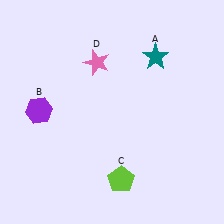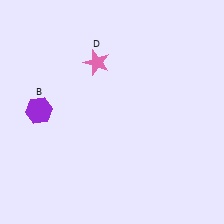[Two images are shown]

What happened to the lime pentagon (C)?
The lime pentagon (C) was removed in Image 2. It was in the bottom-right area of Image 1.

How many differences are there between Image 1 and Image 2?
There are 2 differences between the two images.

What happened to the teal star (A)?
The teal star (A) was removed in Image 2. It was in the top-right area of Image 1.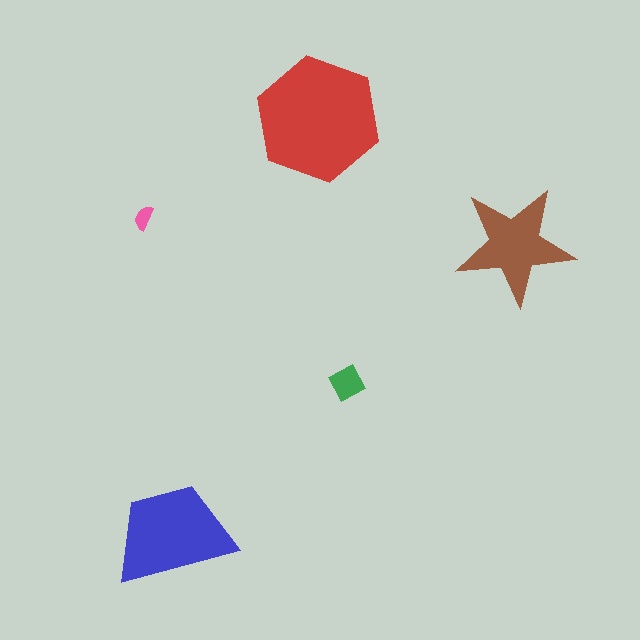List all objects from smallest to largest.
The pink semicircle, the green diamond, the brown star, the blue trapezoid, the red hexagon.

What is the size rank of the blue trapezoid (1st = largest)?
2nd.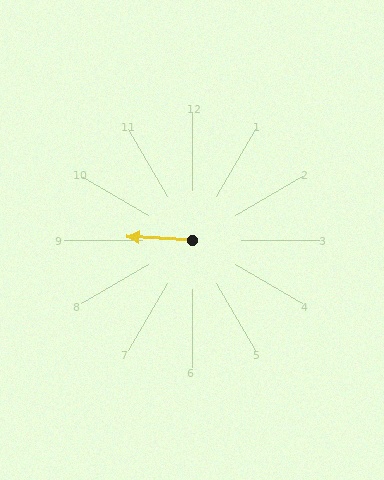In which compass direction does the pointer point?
West.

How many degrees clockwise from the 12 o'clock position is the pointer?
Approximately 273 degrees.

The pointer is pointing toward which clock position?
Roughly 9 o'clock.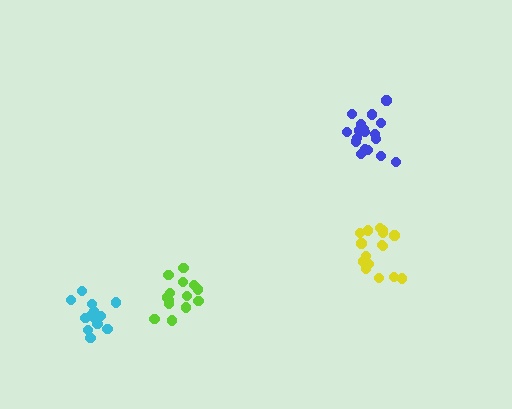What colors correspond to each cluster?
The clusters are colored: cyan, yellow, blue, lime.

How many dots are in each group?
Group 1: 14 dots, Group 2: 16 dots, Group 3: 19 dots, Group 4: 14 dots (63 total).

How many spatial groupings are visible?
There are 4 spatial groupings.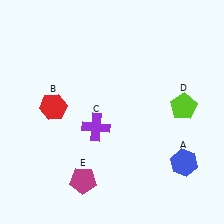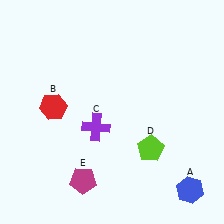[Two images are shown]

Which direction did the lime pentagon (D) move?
The lime pentagon (D) moved down.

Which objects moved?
The objects that moved are: the blue hexagon (A), the lime pentagon (D).